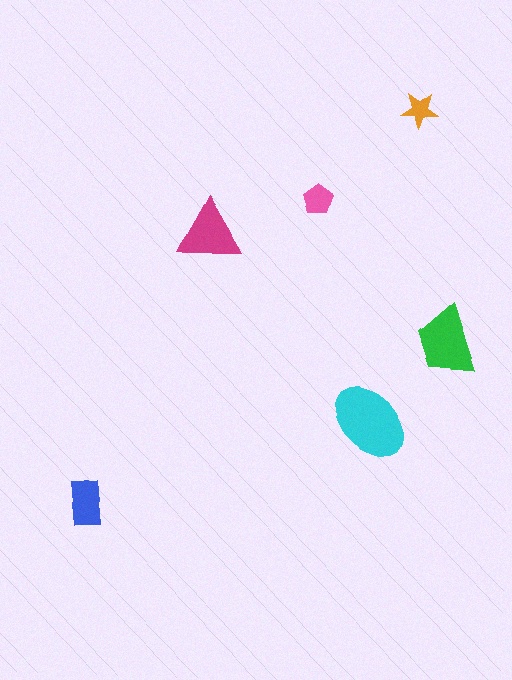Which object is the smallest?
The orange star.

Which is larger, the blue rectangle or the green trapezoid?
The green trapezoid.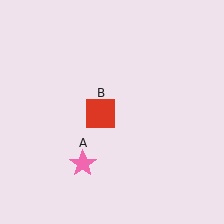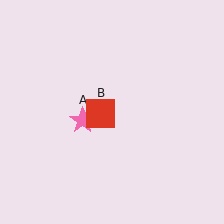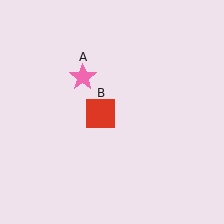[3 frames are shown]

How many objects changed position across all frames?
1 object changed position: pink star (object A).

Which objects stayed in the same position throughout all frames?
Red square (object B) remained stationary.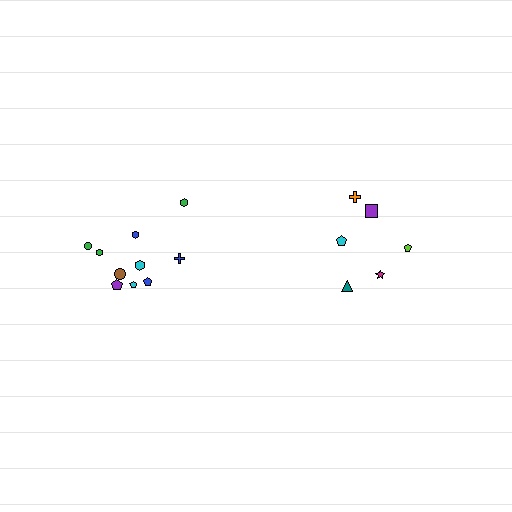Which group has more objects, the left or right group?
The left group.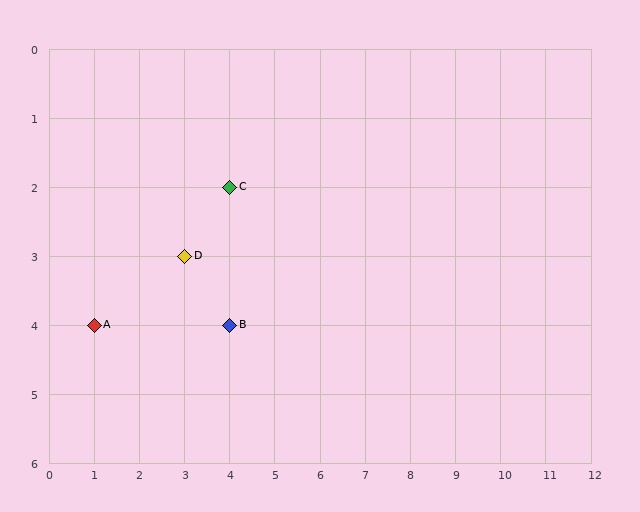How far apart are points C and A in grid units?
Points C and A are 3 columns and 2 rows apart (about 3.6 grid units diagonally).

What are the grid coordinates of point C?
Point C is at grid coordinates (4, 2).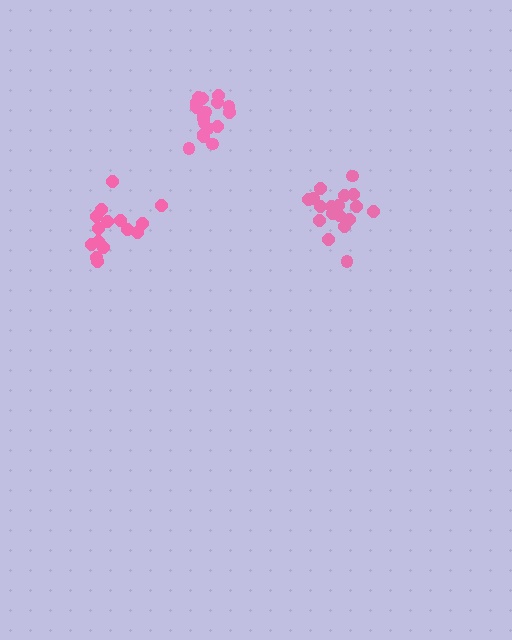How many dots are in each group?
Group 1: 18 dots, Group 2: 15 dots, Group 3: 18 dots (51 total).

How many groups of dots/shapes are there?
There are 3 groups.